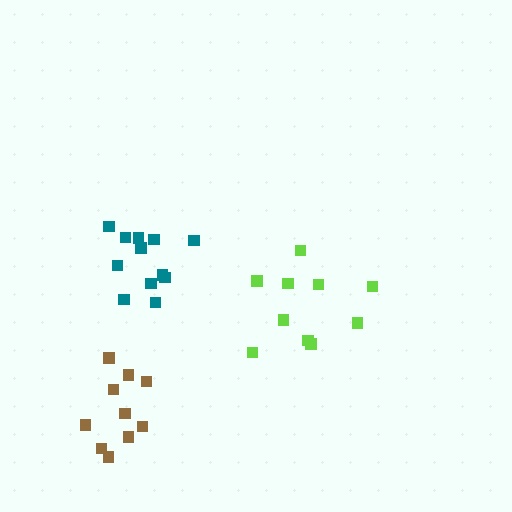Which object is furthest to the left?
The brown cluster is leftmost.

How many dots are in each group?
Group 1: 10 dots, Group 2: 12 dots, Group 3: 10 dots (32 total).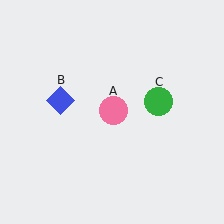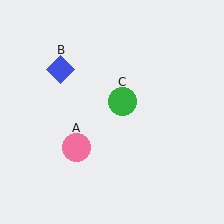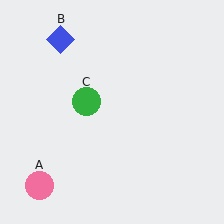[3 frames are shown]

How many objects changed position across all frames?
3 objects changed position: pink circle (object A), blue diamond (object B), green circle (object C).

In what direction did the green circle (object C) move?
The green circle (object C) moved left.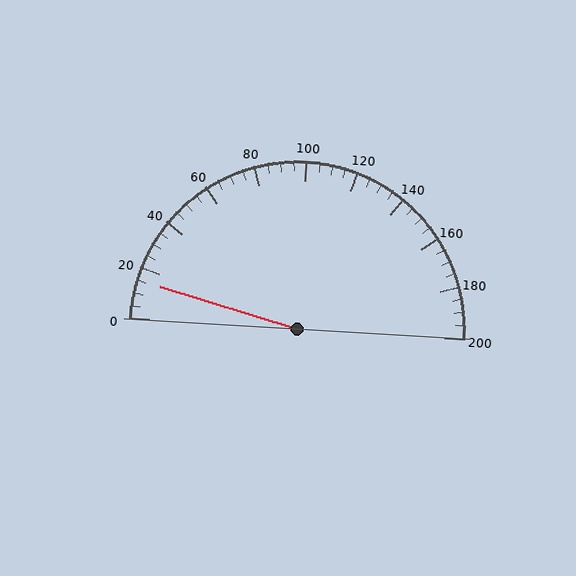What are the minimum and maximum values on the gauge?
The gauge ranges from 0 to 200.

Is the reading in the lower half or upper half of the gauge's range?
The reading is in the lower half of the range (0 to 200).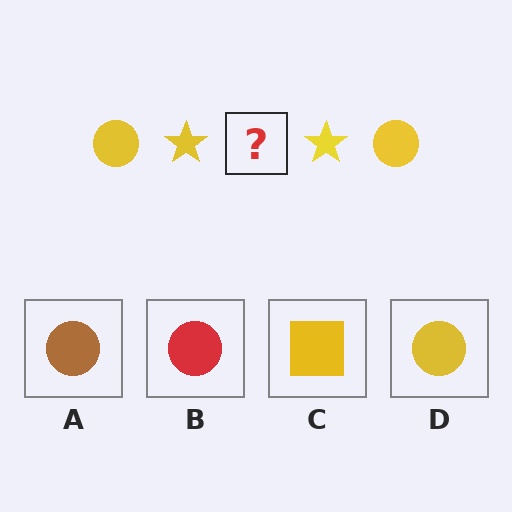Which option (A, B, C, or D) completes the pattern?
D.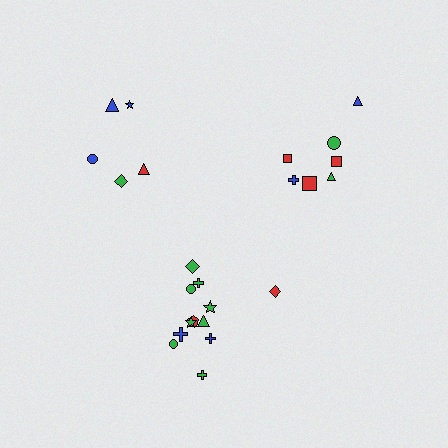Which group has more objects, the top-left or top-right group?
The top-right group.